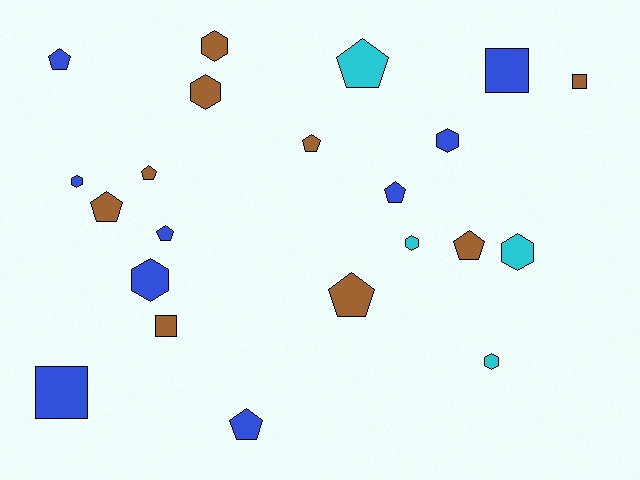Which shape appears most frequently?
Pentagon, with 10 objects.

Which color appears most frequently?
Brown, with 9 objects.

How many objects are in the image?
There are 22 objects.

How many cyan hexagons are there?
There are 3 cyan hexagons.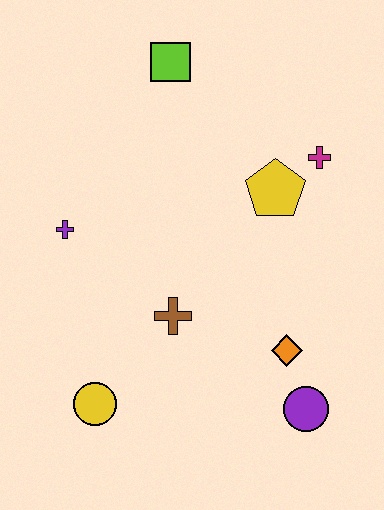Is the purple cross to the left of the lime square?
Yes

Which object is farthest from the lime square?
The purple circle is farthest from the lime square.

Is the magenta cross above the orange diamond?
Yes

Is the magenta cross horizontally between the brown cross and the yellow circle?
No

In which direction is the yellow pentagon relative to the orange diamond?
The yellow pentagon is above the orange diamond.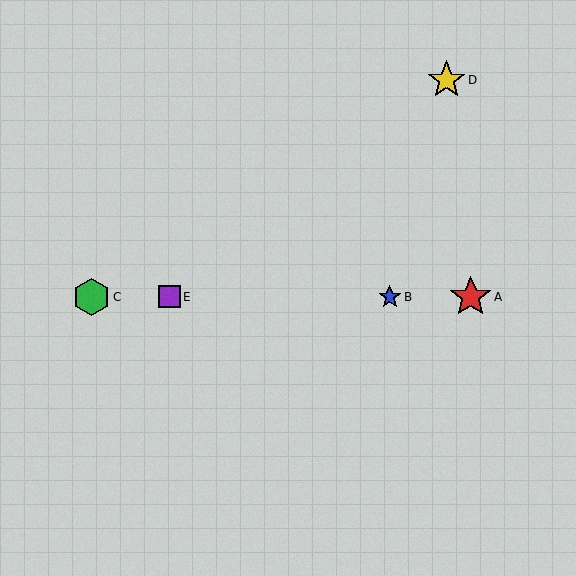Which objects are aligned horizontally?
Objects A, B, C, E are aligned horizontally.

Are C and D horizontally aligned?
No, C is at y≈297 and D is at y≈80.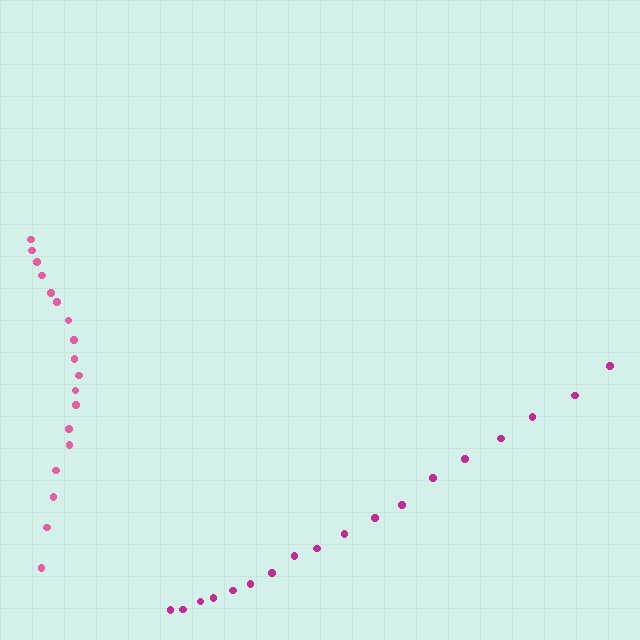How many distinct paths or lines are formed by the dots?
There are 2 distinct paths.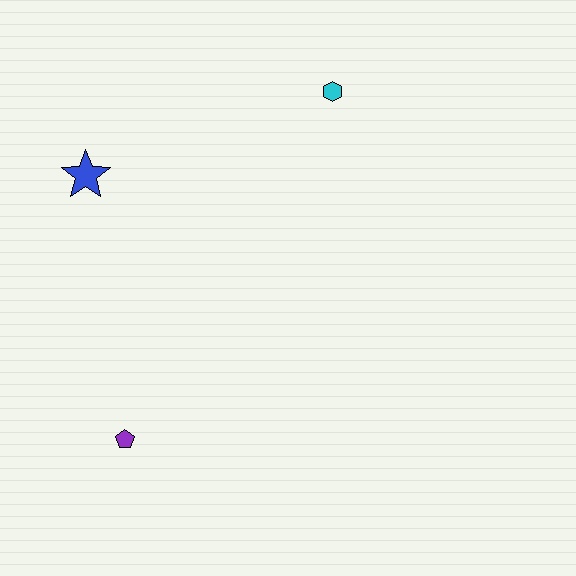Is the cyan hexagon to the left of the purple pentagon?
No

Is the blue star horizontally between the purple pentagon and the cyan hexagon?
No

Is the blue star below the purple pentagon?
No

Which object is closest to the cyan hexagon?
The blue star is closest to the cyan hexagon.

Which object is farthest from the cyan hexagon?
The purple pentagon is farthest from the cyan hexagon.